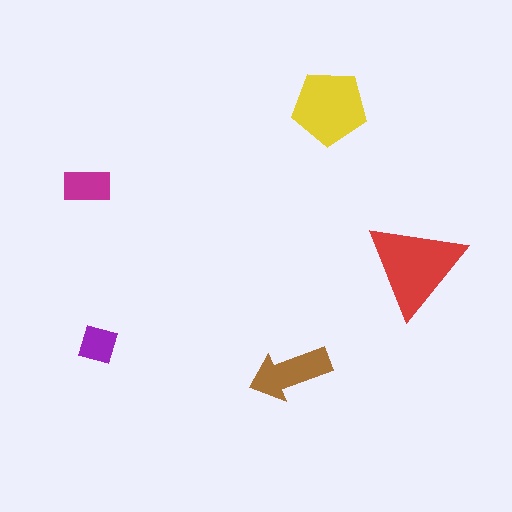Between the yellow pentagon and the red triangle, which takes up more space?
The red triangle.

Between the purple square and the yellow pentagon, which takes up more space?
The yellow pentagon.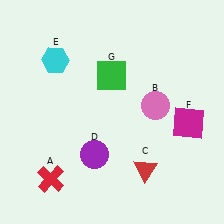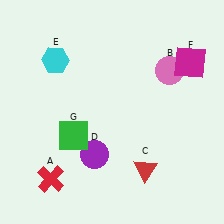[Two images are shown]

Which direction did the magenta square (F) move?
The magenta square (F) moved up.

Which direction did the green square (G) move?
The green square (G) moved down.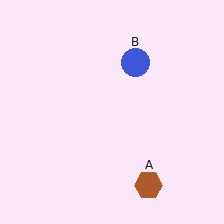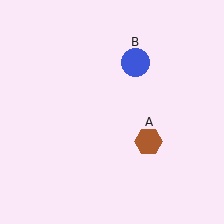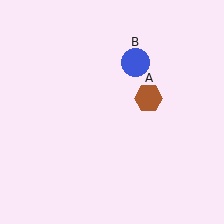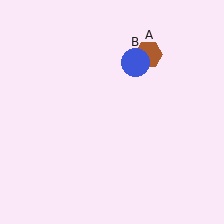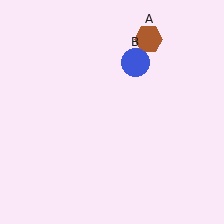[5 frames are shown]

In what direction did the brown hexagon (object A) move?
The brown hexagon (object A) moved up.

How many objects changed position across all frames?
1 object changed position: brown hexagon (object A).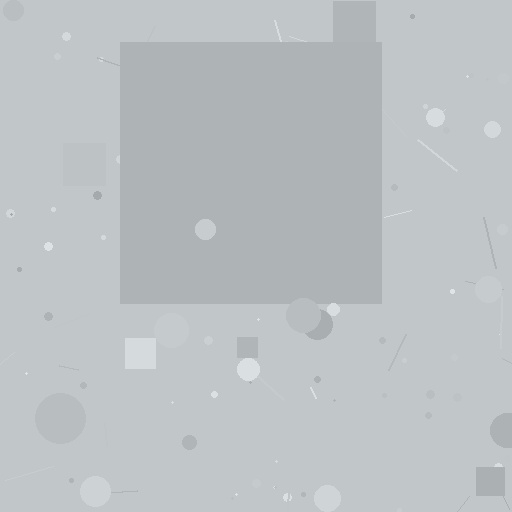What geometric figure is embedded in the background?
A square is embedded in the background.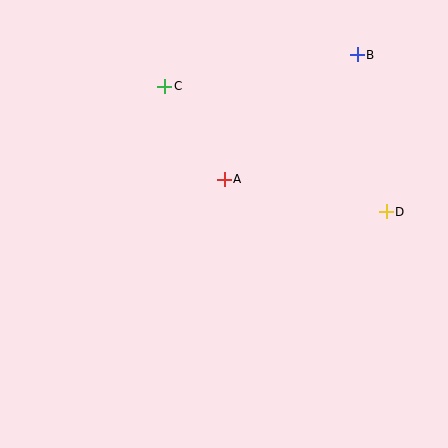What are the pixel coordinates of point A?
Point A is at (224, 179).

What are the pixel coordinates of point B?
Point B is at (357, 54).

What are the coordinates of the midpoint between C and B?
The midpoint between C and B is at (261, 70).